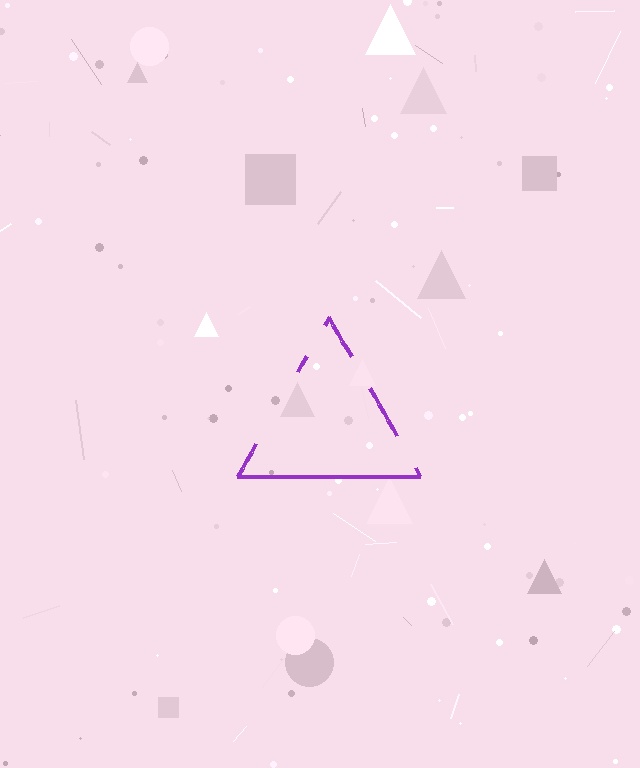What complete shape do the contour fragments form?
The contour fragments form a triangle.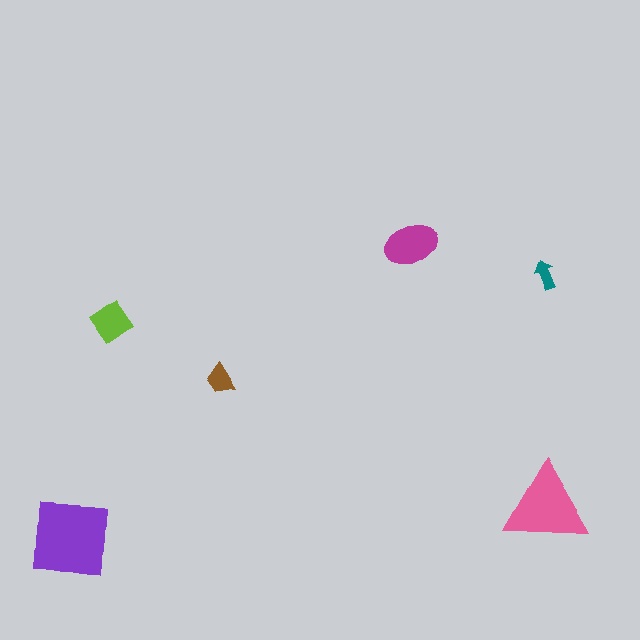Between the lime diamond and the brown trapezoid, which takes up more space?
The lime diamond.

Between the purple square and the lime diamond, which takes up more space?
The purple square.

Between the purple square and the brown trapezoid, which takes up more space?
The purple square.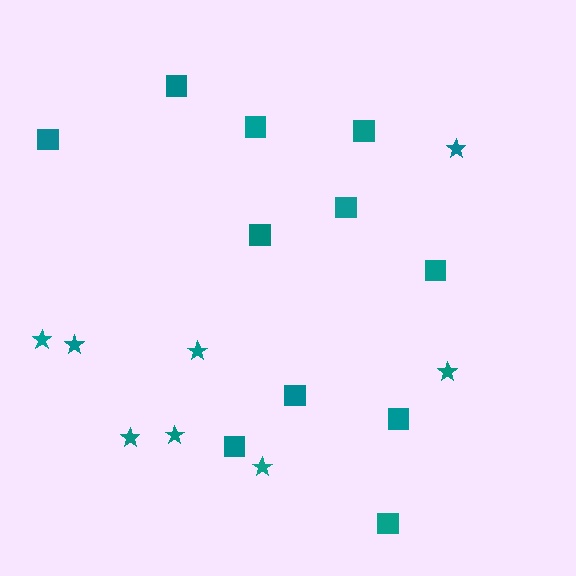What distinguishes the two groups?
There are 2 groups: one group of stars (8) and one group of squares (11).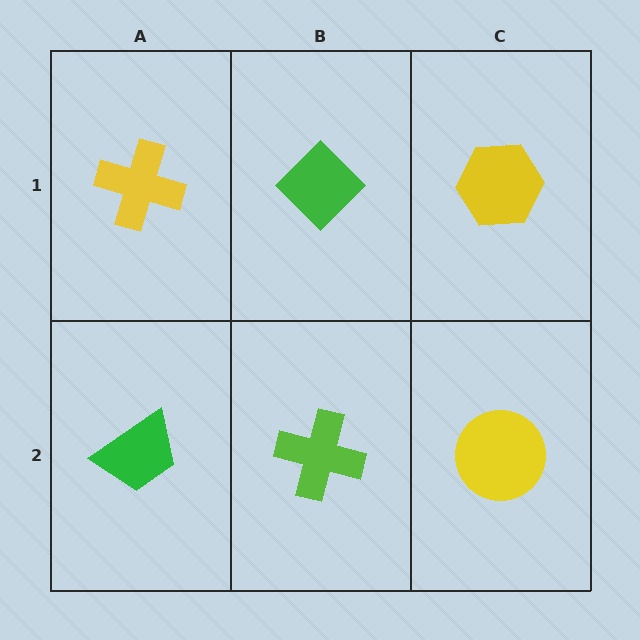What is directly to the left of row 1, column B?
A yellow cross.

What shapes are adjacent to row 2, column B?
A green diamond (row 1, column B), a green trapezoid (row 2, column A), a yellow circle (row 2, column C).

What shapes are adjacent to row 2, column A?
A yellow cross (row 1, column A), a lime cross (row 2, column B).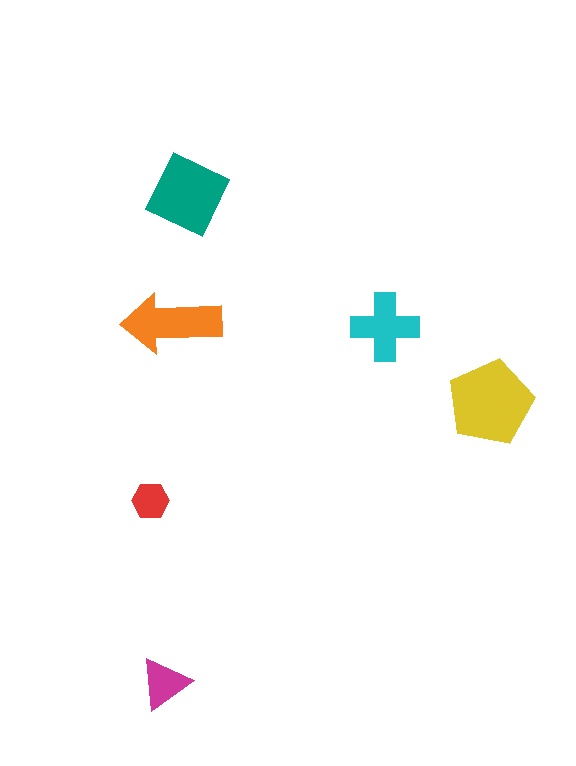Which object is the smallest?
The red hexagon.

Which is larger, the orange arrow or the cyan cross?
The orange arrow.